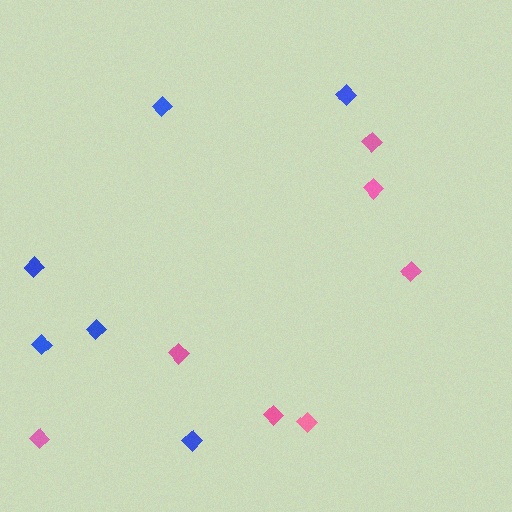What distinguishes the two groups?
There are 2 groups: one group of pink diamonds (7) and one group of blue diamonds (6).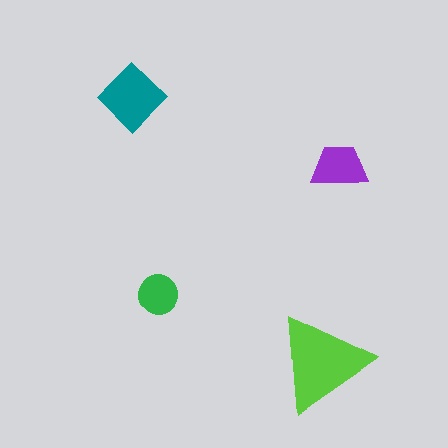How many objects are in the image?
There are 4 objects in the image.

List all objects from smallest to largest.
The green circle, the purple trapezoid, the teal diamond, the lime triangle.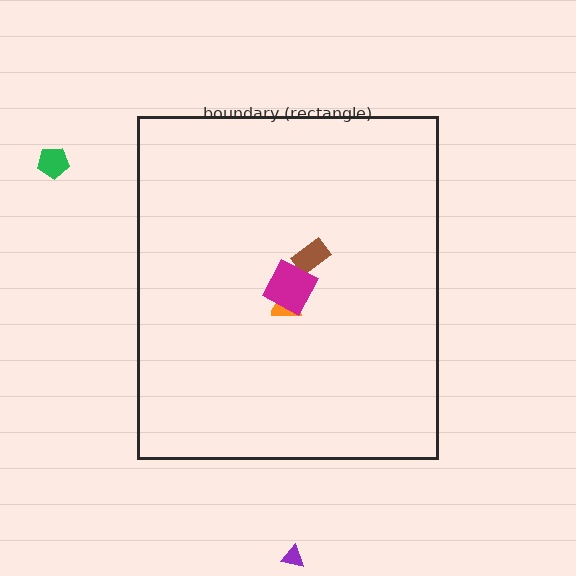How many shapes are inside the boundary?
3 inside, 2 outside.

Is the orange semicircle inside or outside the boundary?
Inside.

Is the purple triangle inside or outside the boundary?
Outside.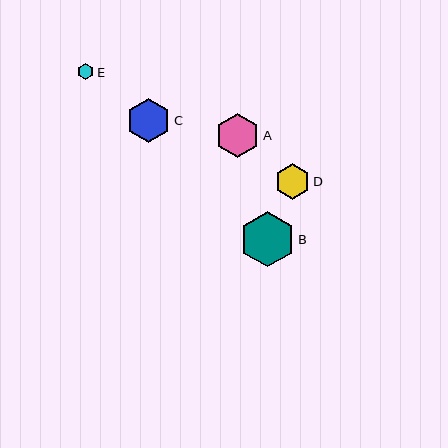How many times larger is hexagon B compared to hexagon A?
Hexagon B is approximately 1.2 times the size of hexagon A.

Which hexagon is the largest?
Hexagon B is the largest with a size of approximately 55 pixels.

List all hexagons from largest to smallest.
From largest to smallest: B, A, C, D, E.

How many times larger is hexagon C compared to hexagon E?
Hexagon C is approximately 2.7 times the size of hexagon E.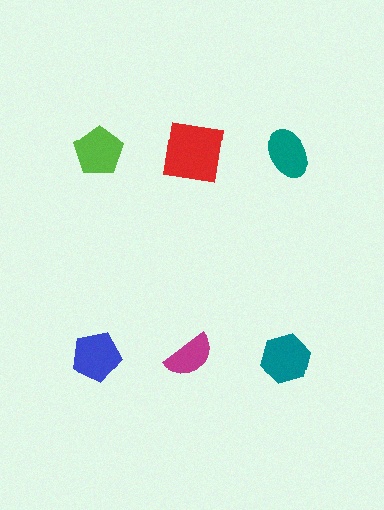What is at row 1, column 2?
A red square.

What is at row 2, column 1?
A blue pentagon.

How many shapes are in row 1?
3 shapes.